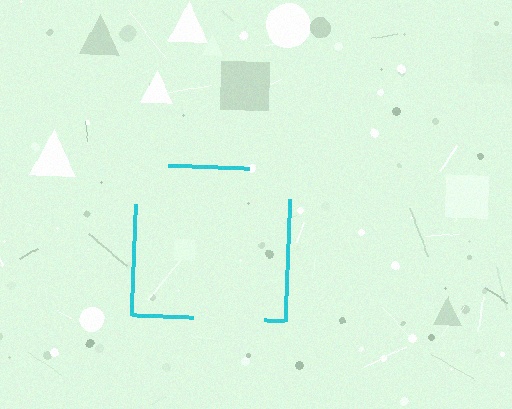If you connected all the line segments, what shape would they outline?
They would outline a square.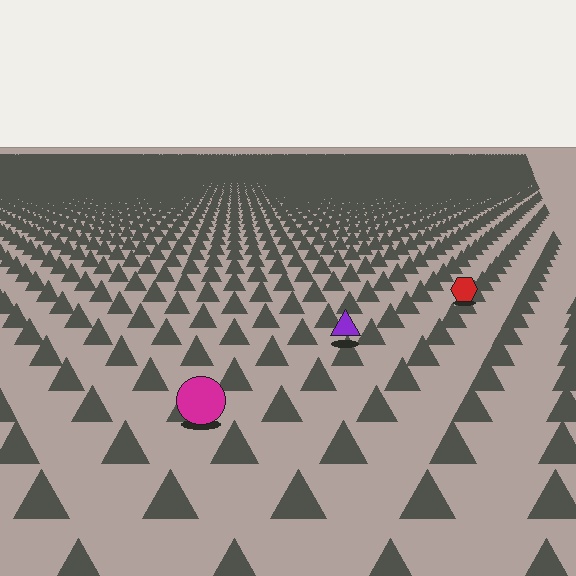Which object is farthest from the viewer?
The red hexagon is farthest from the viewer. It appears smaller and the ground texture around it is denser.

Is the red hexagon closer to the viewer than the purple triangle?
No. The purple triangle is closer — you can tell from the texture gradient: the ground texture is coarser near it.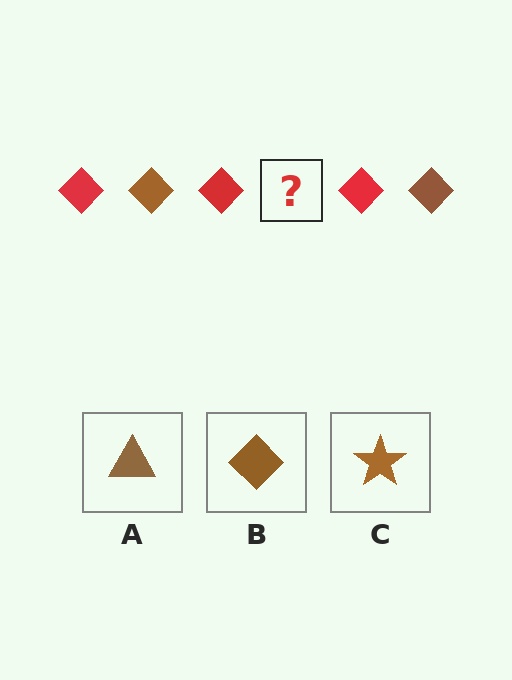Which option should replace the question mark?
Option B.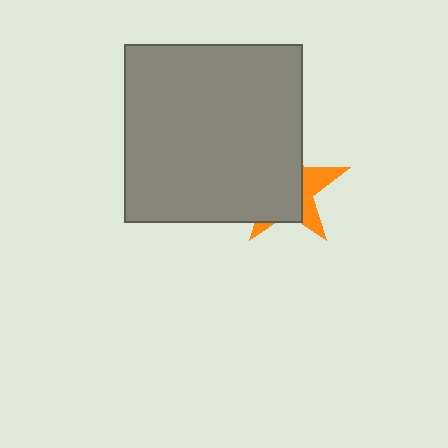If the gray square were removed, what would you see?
You would see the complete orange star.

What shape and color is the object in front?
The object in front is a gray square.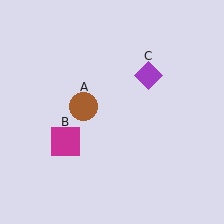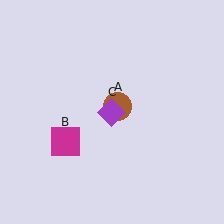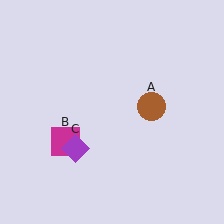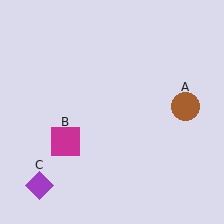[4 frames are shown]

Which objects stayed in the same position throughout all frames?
Magenta square (object B) remained stationary.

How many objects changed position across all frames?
2 objects changed position: brown circle (object A), purple diamond (object C).